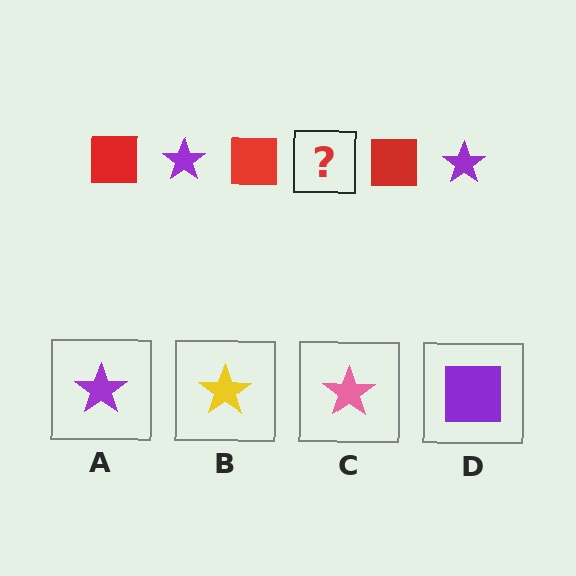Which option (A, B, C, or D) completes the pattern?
A.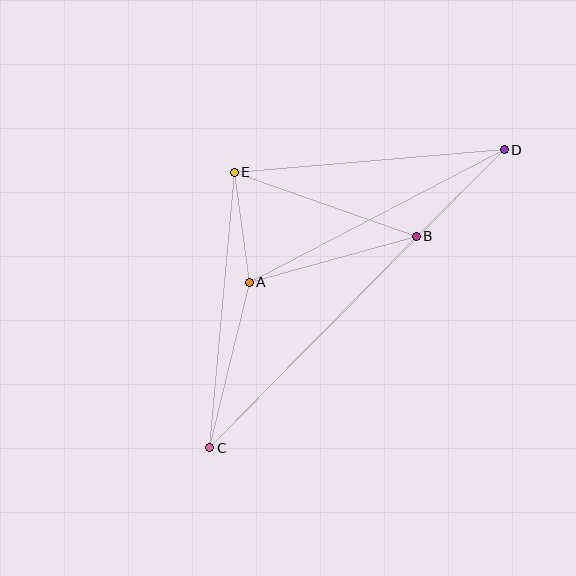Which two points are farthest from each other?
Points C and D are farthest from each other.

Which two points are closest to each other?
Points A and E are closest to each other.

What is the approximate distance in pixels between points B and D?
The distance between B and D is approximately 123 pixels.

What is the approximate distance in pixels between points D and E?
The distance between D and E is approximately 271 pixels.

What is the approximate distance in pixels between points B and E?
The distance between B and E is approximately 193 pixels.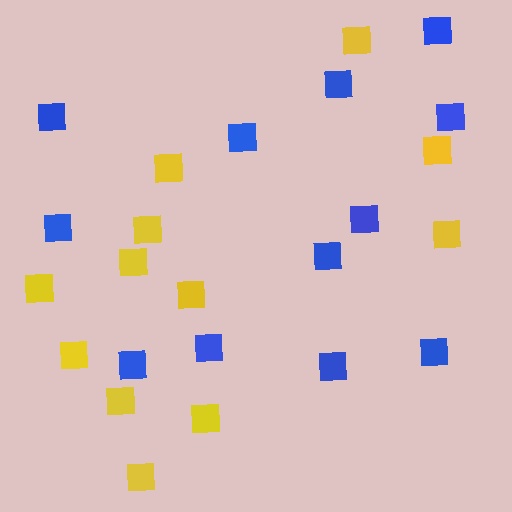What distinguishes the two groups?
There are 2 groups: one group of yellow squares (12) and one group of blue squares (12).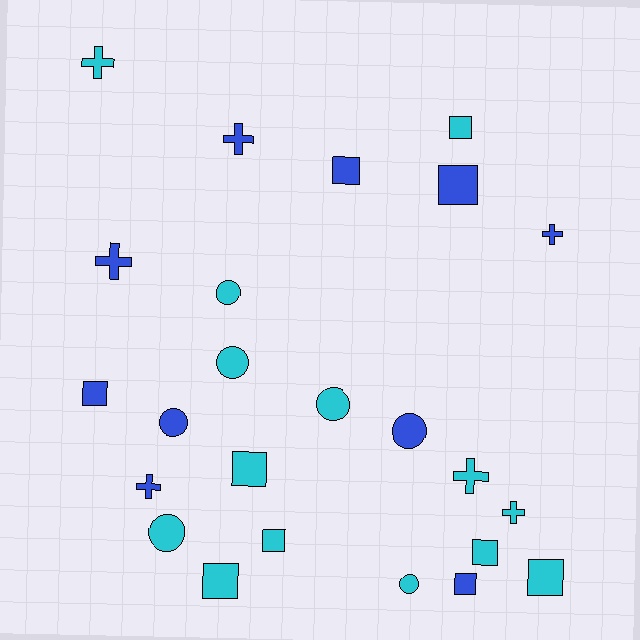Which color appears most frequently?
Cyan, with 14 objects.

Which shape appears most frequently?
Square, with 10 objects.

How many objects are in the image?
There are 24 objects.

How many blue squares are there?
There are 4 blue squares.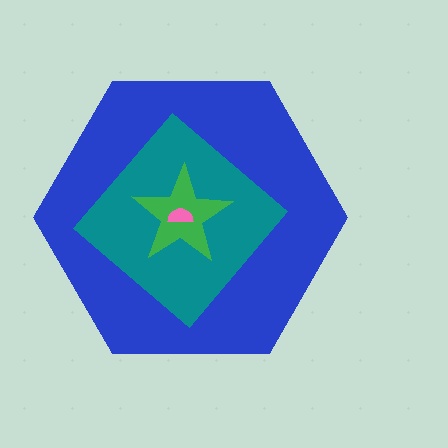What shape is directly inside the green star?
The pink semicircle.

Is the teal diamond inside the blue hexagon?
Yes.